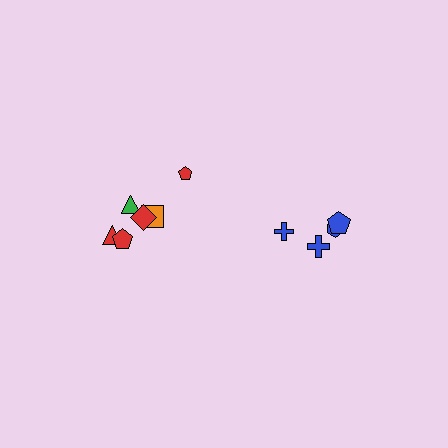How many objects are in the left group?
There are 6 objects.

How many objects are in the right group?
There are 4 objects.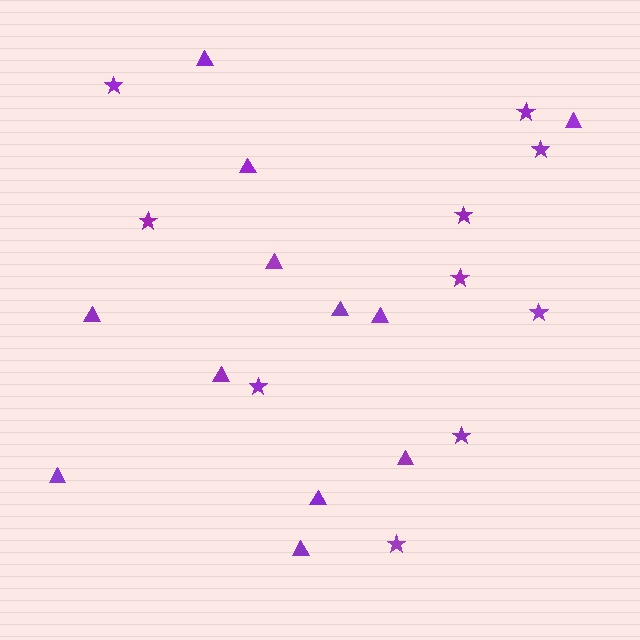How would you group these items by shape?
There are 2 groups: one group of stars (10) and one group of triangles (12).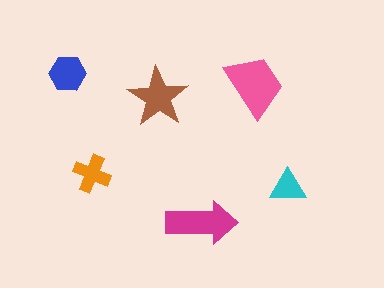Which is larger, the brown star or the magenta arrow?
The magenta arrow.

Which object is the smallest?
The cyan triangle.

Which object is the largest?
The pink trapezoid.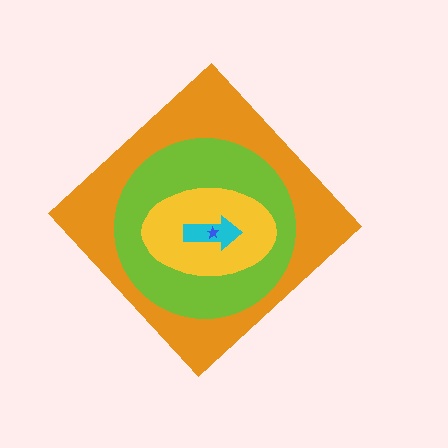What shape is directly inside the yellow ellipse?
The cyan arrow.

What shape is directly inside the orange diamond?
The lime circle.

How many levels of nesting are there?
5.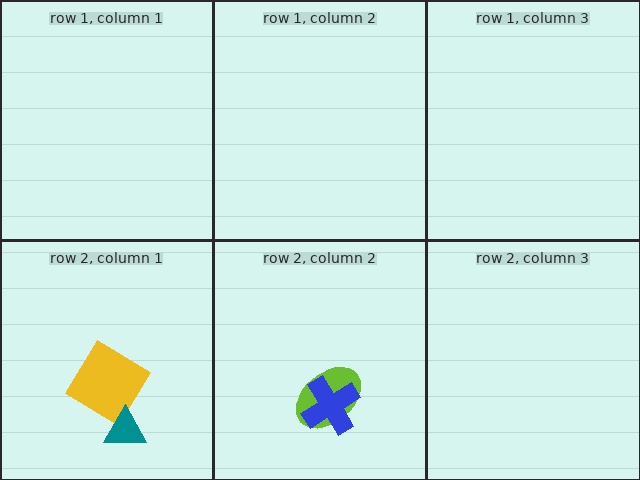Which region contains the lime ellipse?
The row 2, column 2 region.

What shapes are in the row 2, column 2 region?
The lime ellipse, the blue cross.